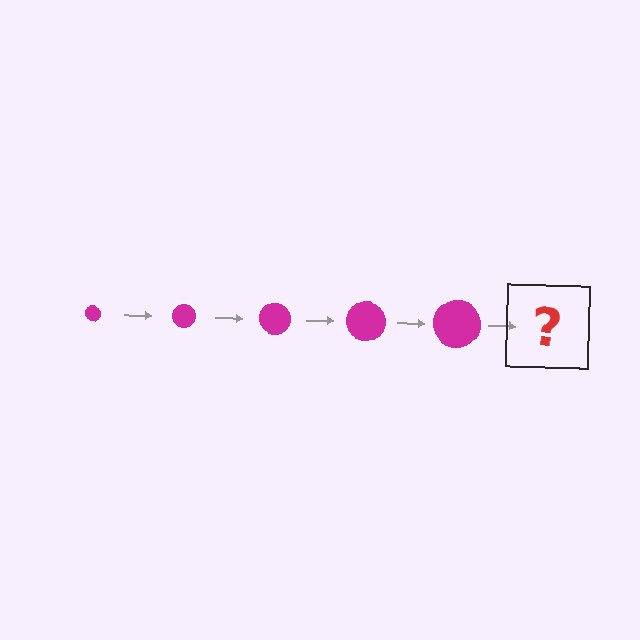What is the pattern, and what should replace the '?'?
The pattern is that the circle gets progressively larger each step. The '?' should be a magenta circle, larger than the previous one.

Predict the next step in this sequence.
The next step is a magenta circle, larger than the previous one.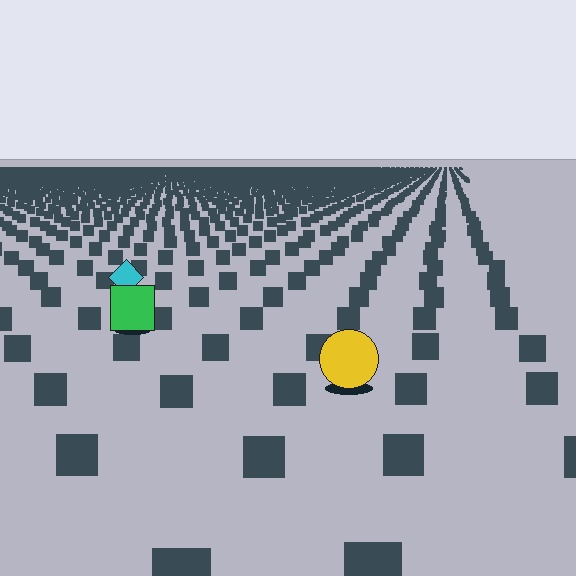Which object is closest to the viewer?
The yellow circle is closest. The texture marks near it are larger and more spread out.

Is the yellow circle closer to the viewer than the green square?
Yes. The yellow circle is closer — you can tell from the texture gradient: the ground texture is coarser near it.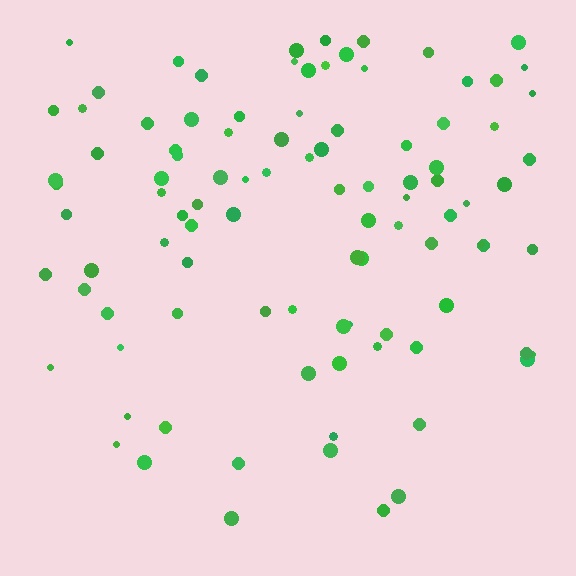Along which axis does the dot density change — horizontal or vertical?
Vertical.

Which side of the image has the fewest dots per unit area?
The bottom.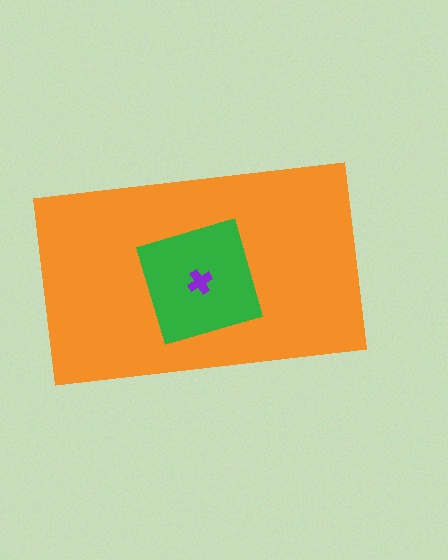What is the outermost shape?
The orange rectangle.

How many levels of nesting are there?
3.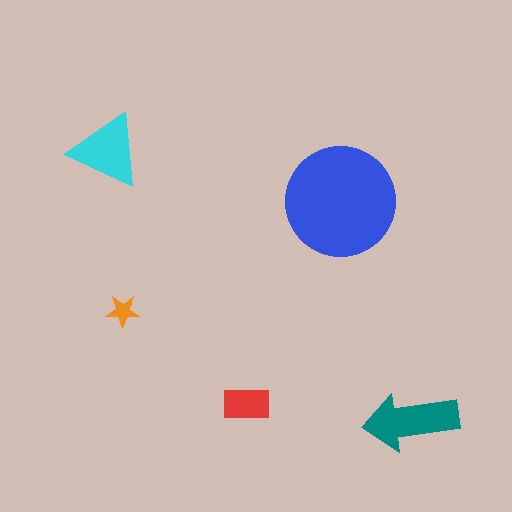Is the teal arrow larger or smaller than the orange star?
Larger.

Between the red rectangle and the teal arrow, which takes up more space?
The teal arrow.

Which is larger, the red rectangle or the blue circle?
The blue circle.